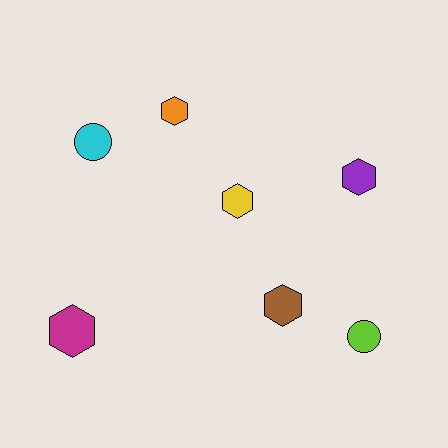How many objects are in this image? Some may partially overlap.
There are 7 objects.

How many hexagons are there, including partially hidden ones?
There are 5 hexagons.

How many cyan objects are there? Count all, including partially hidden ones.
There is 1 cyan object.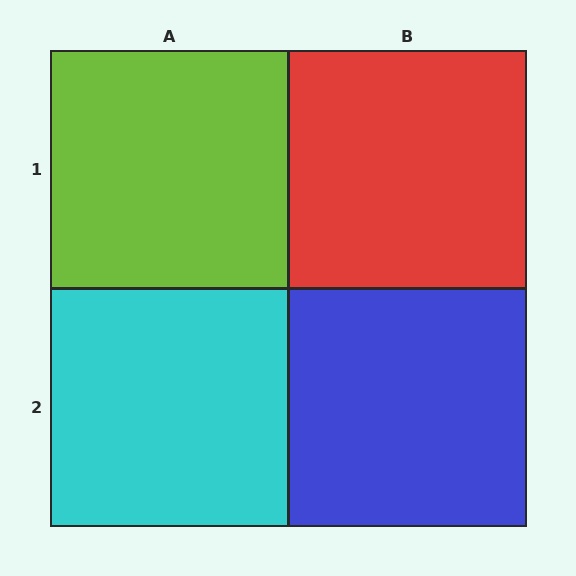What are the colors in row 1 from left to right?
Lime, red.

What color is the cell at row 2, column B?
Blue.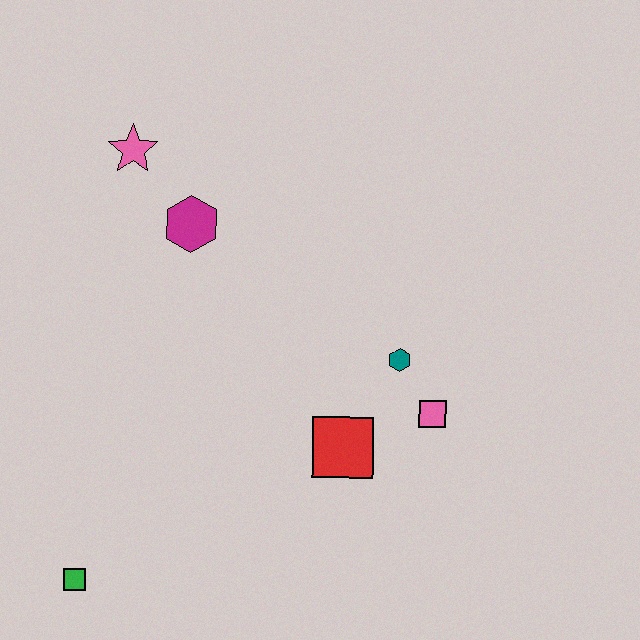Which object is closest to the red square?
The pink square is closest to the red square.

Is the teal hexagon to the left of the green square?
No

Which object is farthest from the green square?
The pink star is farthest from the green square.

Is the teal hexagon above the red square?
Yes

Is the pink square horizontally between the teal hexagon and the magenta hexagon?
No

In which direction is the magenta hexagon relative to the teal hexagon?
The magenta hexagon is to the left of the teal hexagon.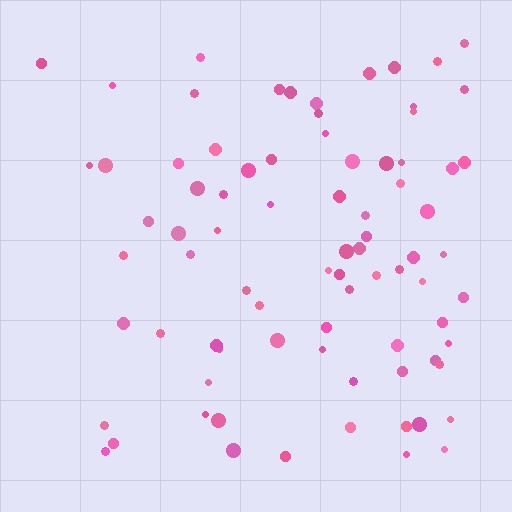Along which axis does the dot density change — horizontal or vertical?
Horizontal.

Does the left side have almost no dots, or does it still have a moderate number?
Still a moderate number, just noticeably fewer than the right.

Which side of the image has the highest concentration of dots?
The right.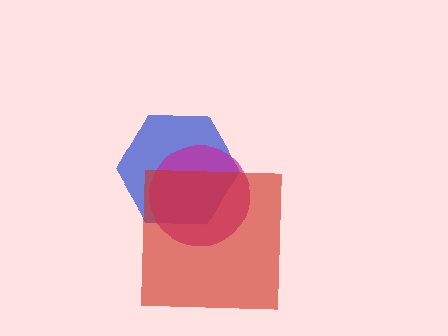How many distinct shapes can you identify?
There are 3 distinct shapes: a blue hexagon, a magenta circle, a red square.